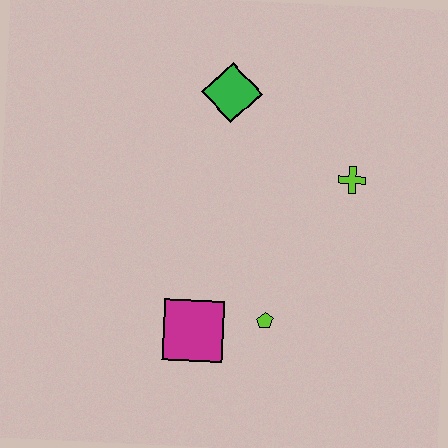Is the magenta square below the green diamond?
Yes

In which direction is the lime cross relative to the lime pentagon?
The lime cross is above the lime pentagon.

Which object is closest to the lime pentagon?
The magenta square is closest to the lime pentagon.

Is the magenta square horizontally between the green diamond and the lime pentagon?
No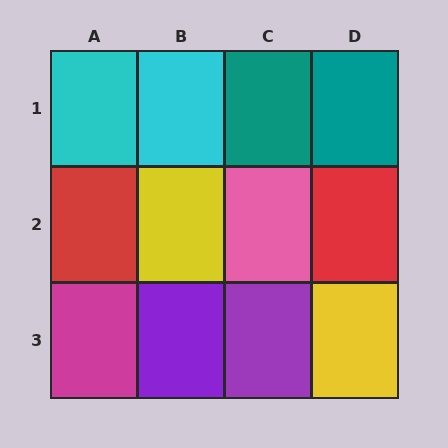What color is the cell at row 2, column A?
Red.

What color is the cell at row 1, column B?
Cyan.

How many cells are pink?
1 cell is pink.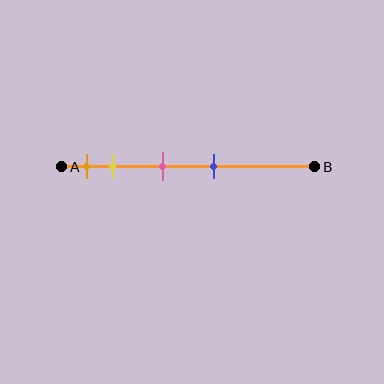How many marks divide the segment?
There are 4 marks dividing the segment.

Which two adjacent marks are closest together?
The orange and yellow marks are the closest adjacent pair.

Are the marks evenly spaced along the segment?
No, the marks are not evenly spaced.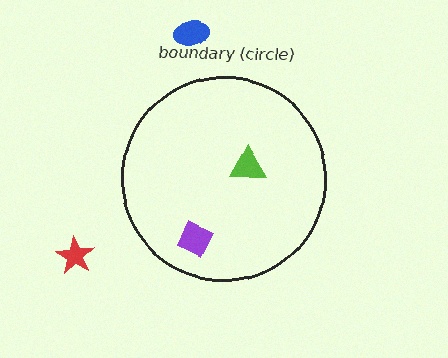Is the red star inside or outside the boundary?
Outside.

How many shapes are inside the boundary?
2 inside, 2 outside.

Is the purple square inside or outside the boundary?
Inside.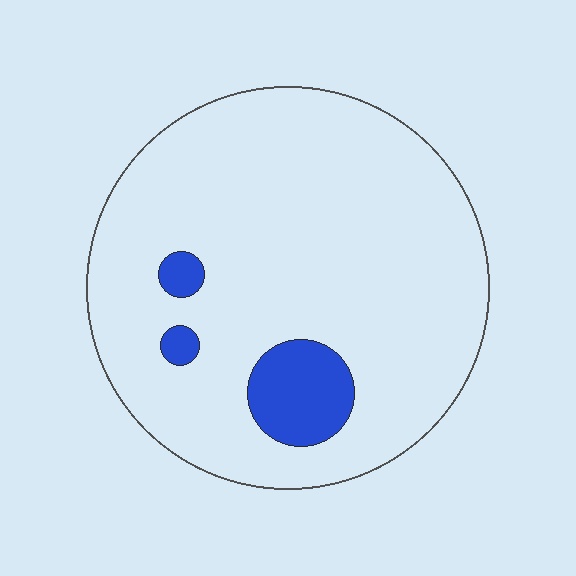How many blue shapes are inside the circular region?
3.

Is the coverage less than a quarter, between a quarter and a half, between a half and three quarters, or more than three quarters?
Less than a quarter.